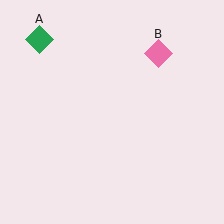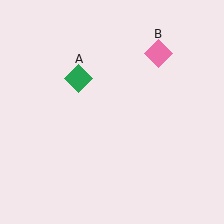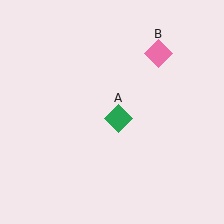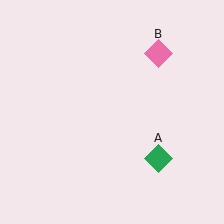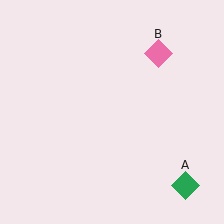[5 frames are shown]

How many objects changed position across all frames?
1 object changed position: green diamond (object A).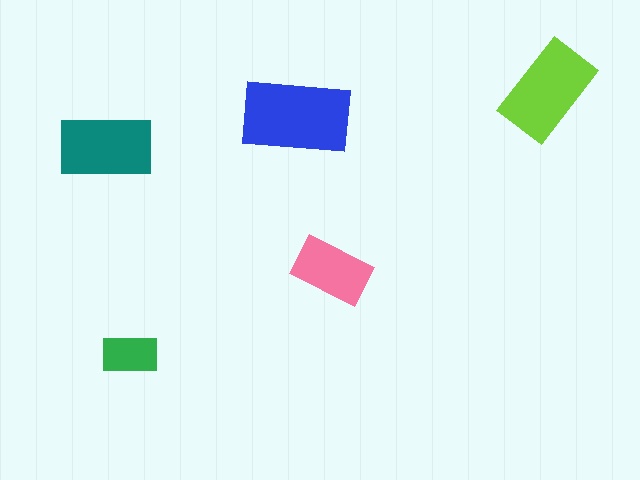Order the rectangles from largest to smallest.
the blue one, the lime one, the teal one, the pink one, the green one.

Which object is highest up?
The lime rectangle is topmost.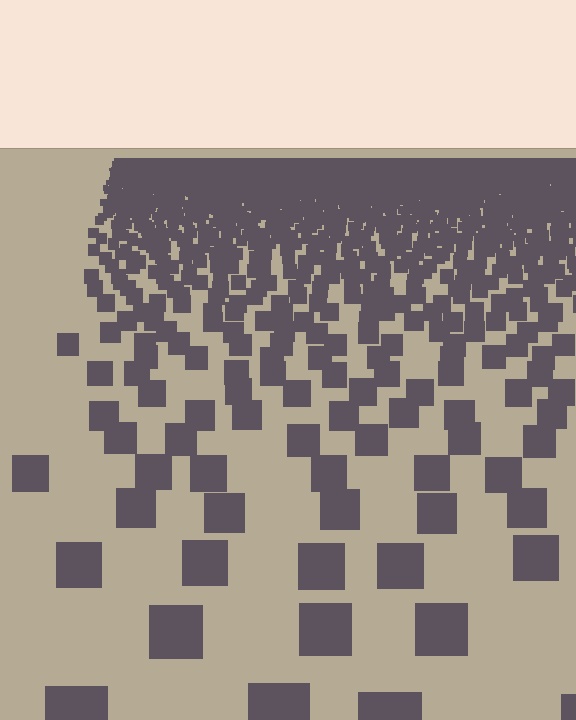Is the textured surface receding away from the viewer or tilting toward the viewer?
The surface is receding away from the viewer. Texture elements get smaller and denser toward the top.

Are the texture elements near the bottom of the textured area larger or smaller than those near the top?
Larger. Near the bottom, elements are closer to the viewer and appear at a bigger on-screen size.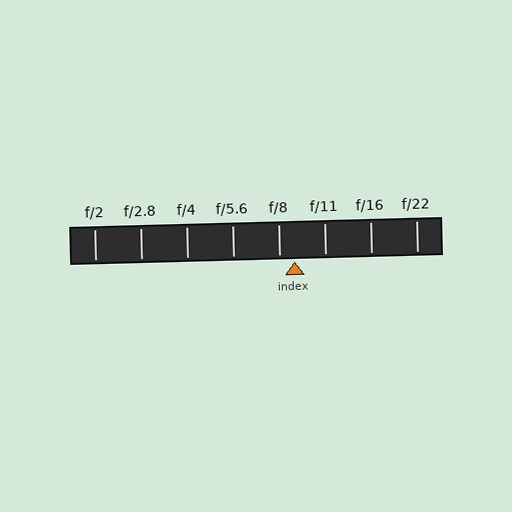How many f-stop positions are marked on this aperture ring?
There are 8 f-stop positions marked.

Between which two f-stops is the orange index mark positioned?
The index mark is between f/8 and f/11.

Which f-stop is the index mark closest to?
The index mark is closest to f/8.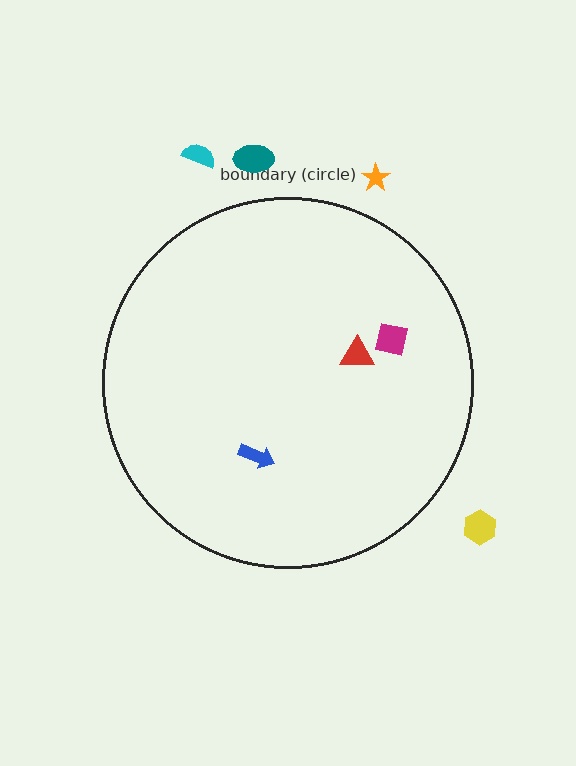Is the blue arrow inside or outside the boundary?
Inside.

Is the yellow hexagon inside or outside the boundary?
Outside.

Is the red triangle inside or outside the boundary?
Inside.